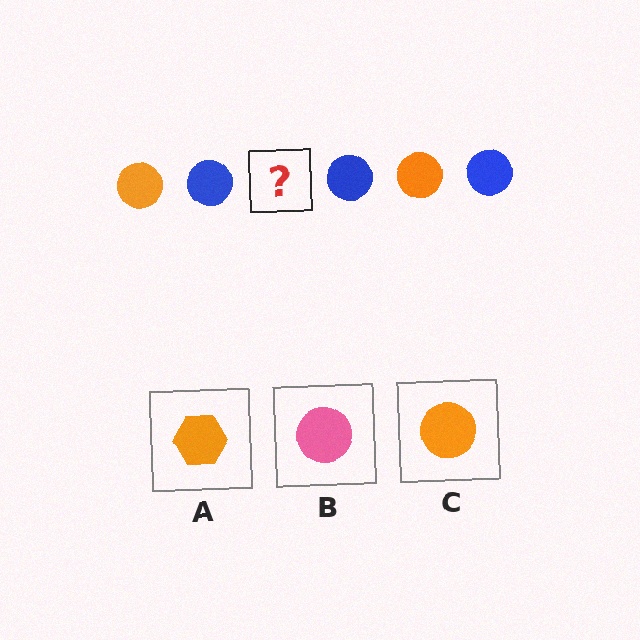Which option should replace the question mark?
Option C.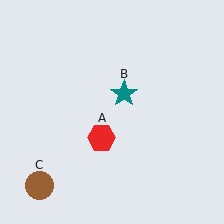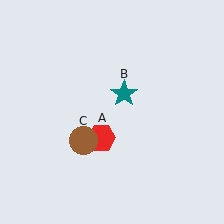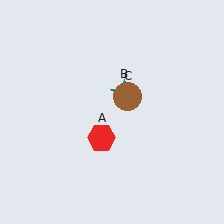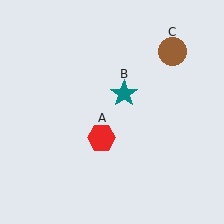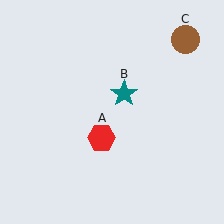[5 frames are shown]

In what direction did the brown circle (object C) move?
The brown circle (object C) moved up and to the right.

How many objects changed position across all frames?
1 object changed position: brown circle (object C).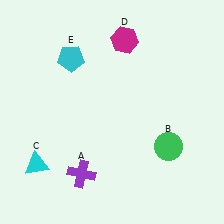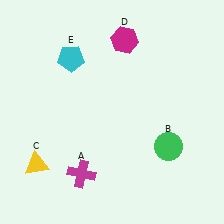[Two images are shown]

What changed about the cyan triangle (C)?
In Image 1, C is cyan. In Image 2, it changed to yellow.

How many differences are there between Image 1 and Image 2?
There are 2 differences between the two images.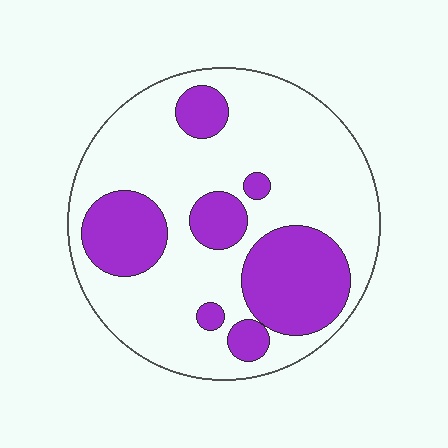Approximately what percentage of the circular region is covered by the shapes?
Approximately 30%.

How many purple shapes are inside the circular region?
7.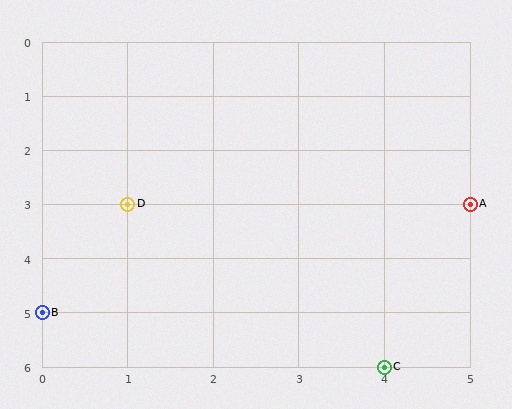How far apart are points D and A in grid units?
Points D and A are 4 columns apart.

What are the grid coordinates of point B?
Point B is at grid coordinates (0, 5).